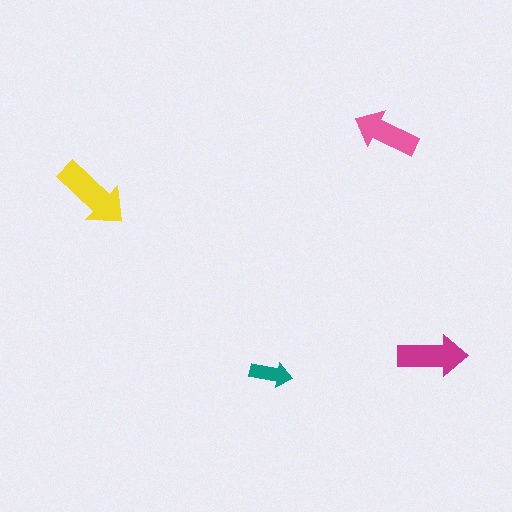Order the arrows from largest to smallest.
the yellow one, the magenta one, the pink one, the teal one.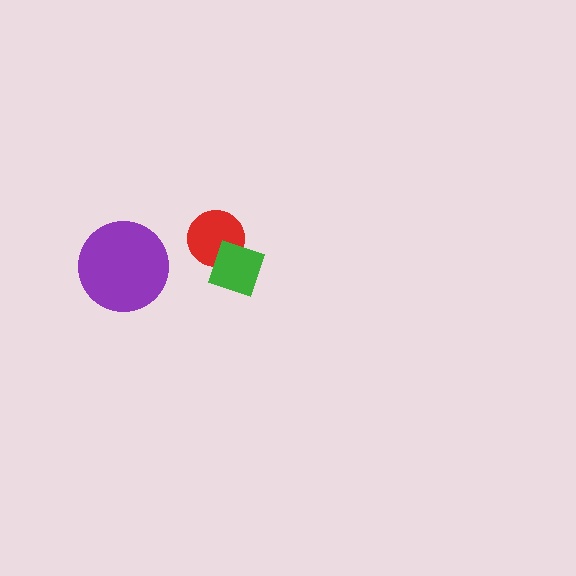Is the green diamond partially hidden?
No, no other shape covers it.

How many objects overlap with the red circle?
1 object overlaps with the red circle.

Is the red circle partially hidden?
Yes, it is partially covered by another shape.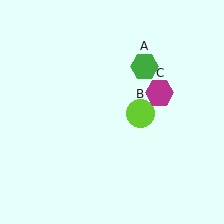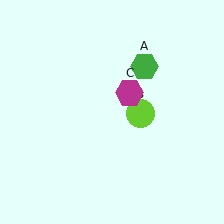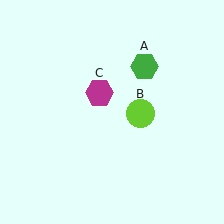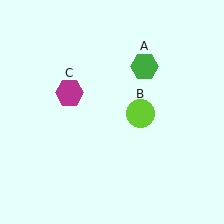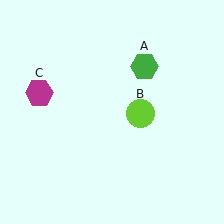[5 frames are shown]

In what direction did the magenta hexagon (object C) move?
The magenta hexagon (object C) moved left.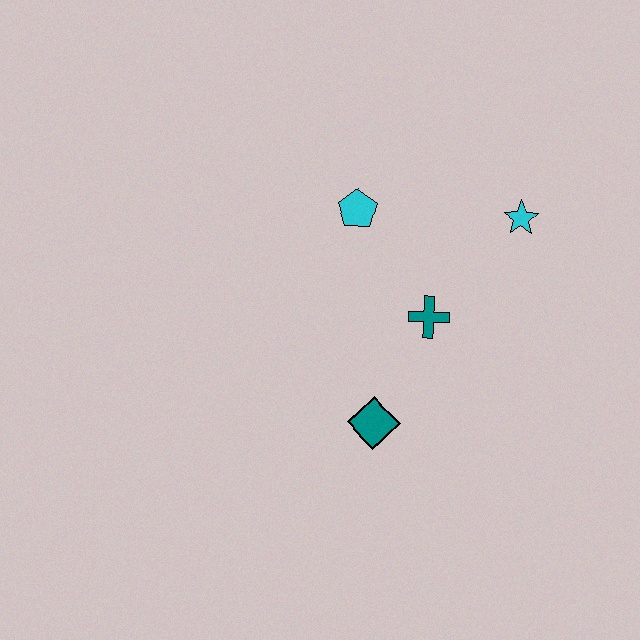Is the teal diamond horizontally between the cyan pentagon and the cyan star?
Yes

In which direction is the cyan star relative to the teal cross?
The cyan star is above the teal cross.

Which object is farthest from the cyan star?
The teal diamond is farthest from the cyan star.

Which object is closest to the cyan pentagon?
The teal cross is closest to the cyan pentagon.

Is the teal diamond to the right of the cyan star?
No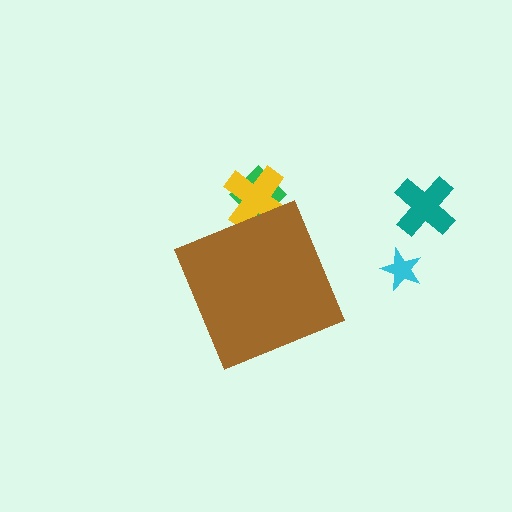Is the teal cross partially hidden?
No, the teal cross is fully visible.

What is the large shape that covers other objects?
A brown diamond.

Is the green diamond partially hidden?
Yes, the green diamond is partially hidden behind the brown diamond.